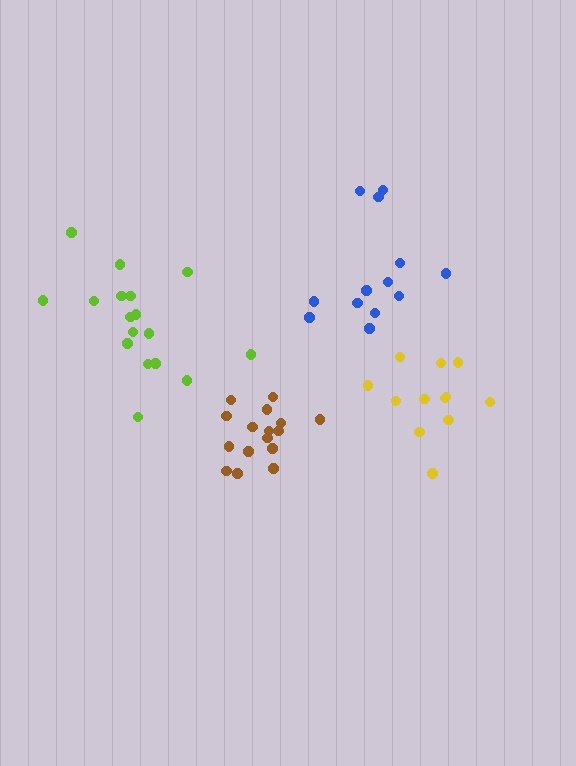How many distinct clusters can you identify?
There are 4 distinct clusters.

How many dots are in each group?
Group 1: 16 dots, Group 2: 17 dots, Group 3: 13 dots, Group 4: 12 dots (58 total).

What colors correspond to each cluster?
The clusters are colored: brown, lime, blue, yellow.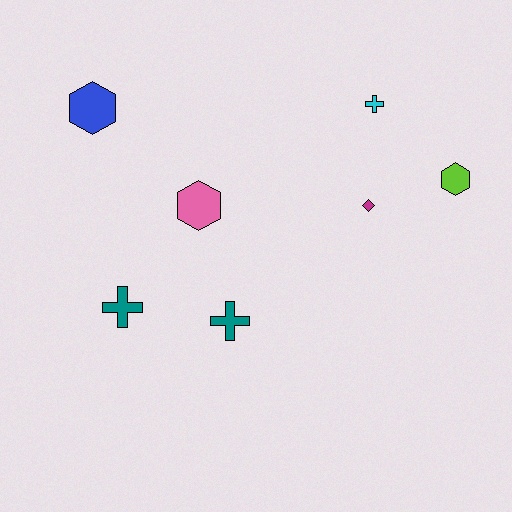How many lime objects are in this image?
There is 1 lime object.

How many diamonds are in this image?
There is 1 diamond.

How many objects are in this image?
There are 7 objects.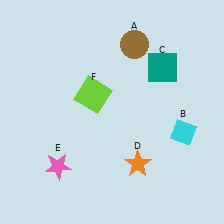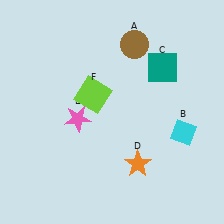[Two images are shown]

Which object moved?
The pink star (E) moved up.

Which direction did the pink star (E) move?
The pink star (E) moved up.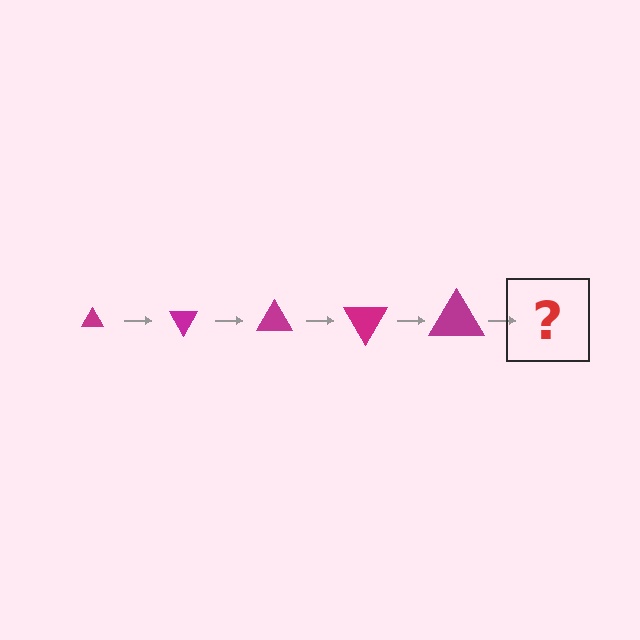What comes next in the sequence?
The next element should be a triangle, larger than the previous one and rotated 300 degrees from the start.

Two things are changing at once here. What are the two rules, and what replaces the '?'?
The two rules are that the triangle grows larger each step and it rotates 60 degrees each step. The '?' should be a triangle, larger than the previous one and rotated 300 degrees from the start.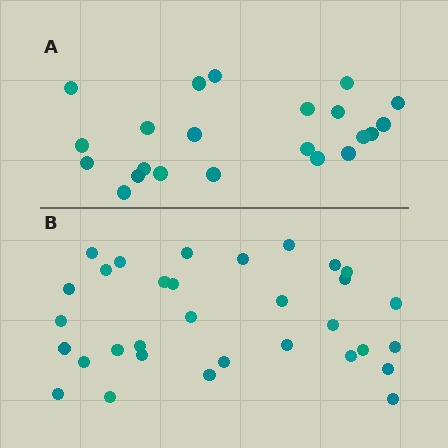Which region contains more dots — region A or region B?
Region B (the bottom region) has more dots.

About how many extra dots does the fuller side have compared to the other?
Region B has roughly 10 or so more dots than region A.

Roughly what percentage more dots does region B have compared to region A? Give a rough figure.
About 45% more.